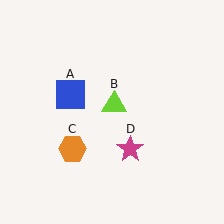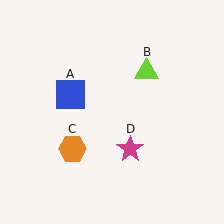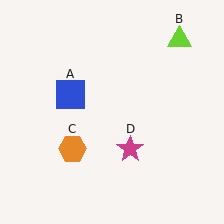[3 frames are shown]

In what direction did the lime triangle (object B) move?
The lime triangle (object B) moved up and to the right.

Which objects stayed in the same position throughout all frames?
Blue square (object A) and orange hexagon (object C) and magenta star (object D) remained stationary.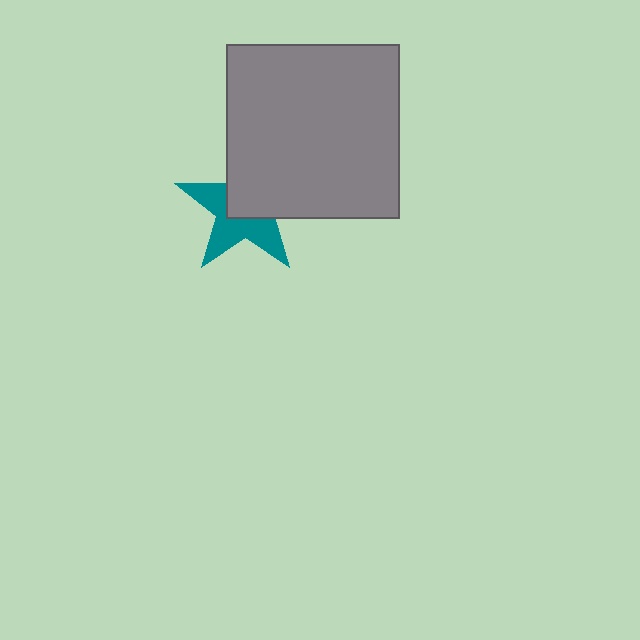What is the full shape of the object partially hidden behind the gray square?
The partially hidden object is a teal star.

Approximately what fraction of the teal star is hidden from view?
Roughly 51% of the teal star is hidden behind the gray square.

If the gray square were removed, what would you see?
You would see the complete teal star.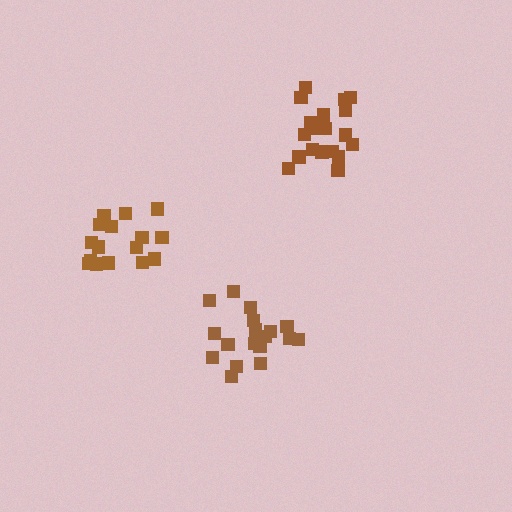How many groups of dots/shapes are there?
There are 3 groups.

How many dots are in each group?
Group 1: 16 dots, Group 2: 20 dots, Group 3: 18 dots (54 total).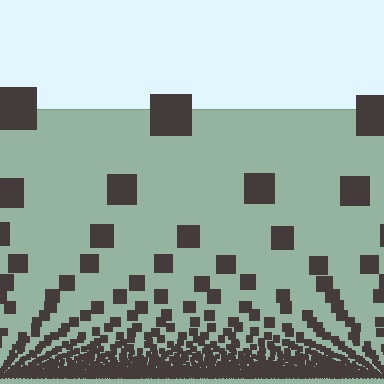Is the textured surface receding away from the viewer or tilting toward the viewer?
The surface appears to tilt toward the viewer. Texture elements get larger and sparser toward the top.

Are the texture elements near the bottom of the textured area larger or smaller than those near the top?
Smaller. The gradient is inverted — elements near the bottom are smaller and denser.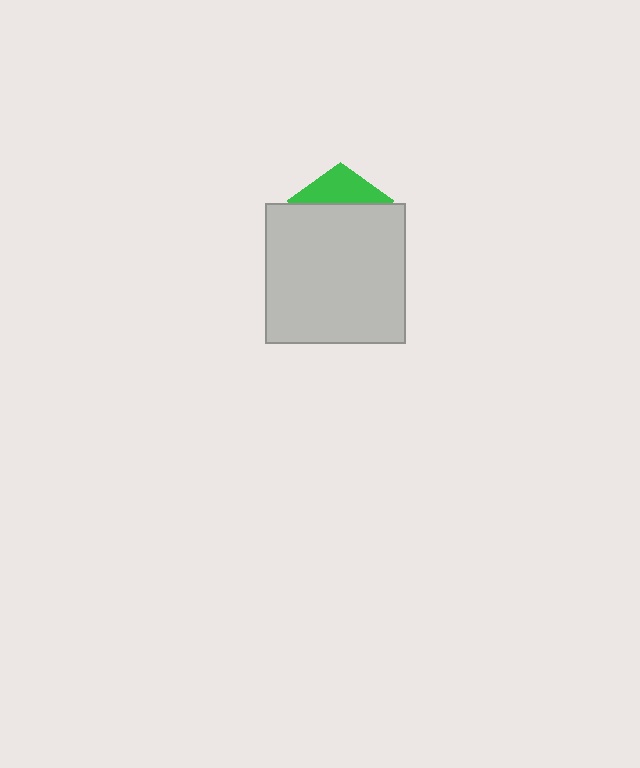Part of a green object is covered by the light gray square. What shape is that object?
It is a pentagon.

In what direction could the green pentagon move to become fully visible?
The green pentagon could move up. That would shift it out from behind the light gray square entirely.